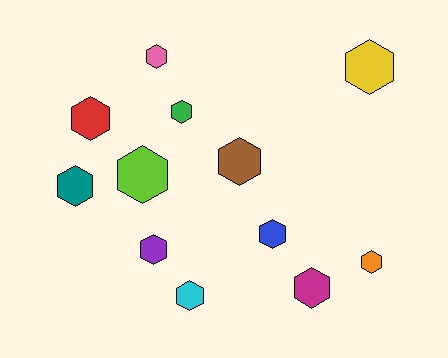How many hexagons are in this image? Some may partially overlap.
There are 12 hexagons.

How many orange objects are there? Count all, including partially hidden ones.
There is 1 orange object.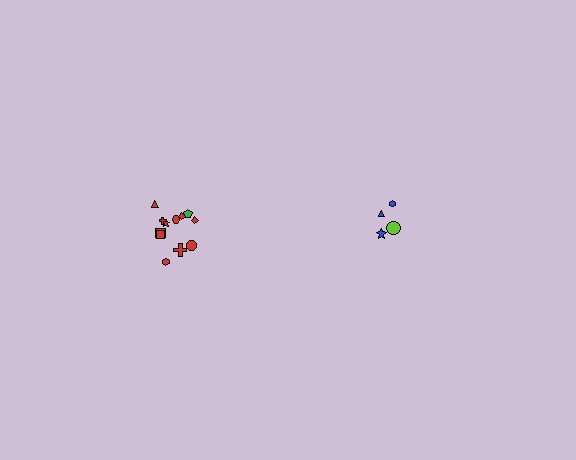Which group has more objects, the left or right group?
The left group.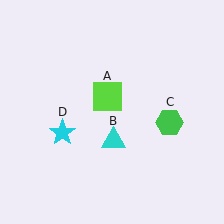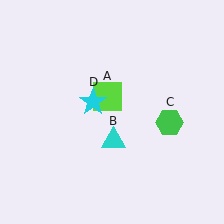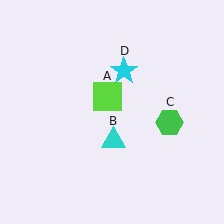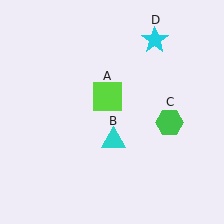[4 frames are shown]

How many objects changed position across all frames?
1 object changed position: cyan star (object D).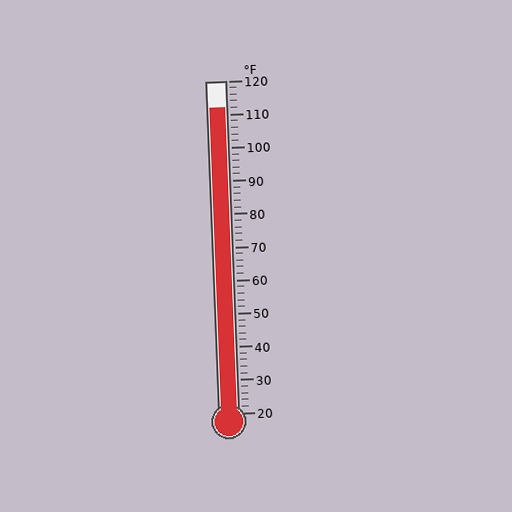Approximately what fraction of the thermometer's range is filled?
The thermometer is filled to approximately 90% of its range.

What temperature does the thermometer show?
The thermometer shows approximately 112°F.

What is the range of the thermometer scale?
The thermometer scale ranges from 20°F to 120°F.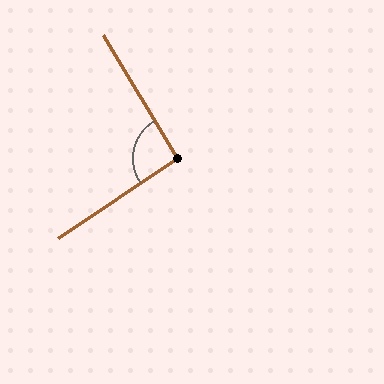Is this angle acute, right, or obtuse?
It is approximately a right angle.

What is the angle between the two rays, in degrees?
Approximately 93 degrees.